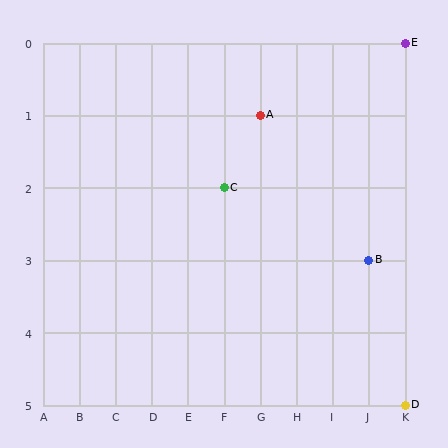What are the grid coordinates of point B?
Point B is at grid coordinates (J, 3).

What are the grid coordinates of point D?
Point D is at grid coordinates (K, 5).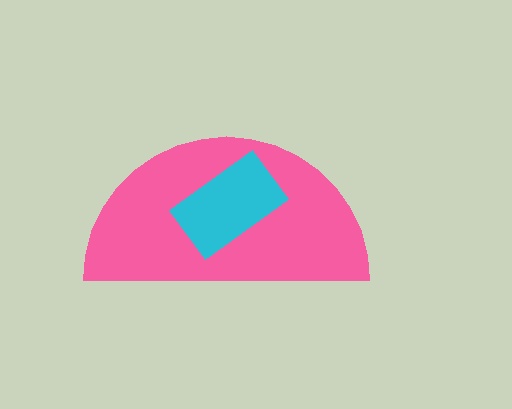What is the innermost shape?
The cyan rectangle.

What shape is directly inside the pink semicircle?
The cyan rectangle.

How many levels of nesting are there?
2.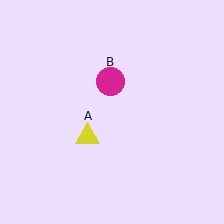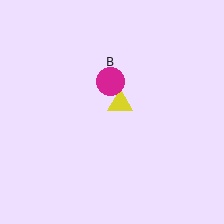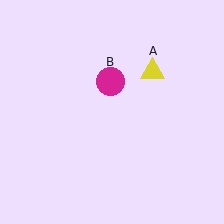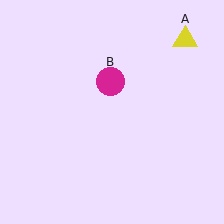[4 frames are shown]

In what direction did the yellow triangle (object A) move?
The yellow triangle (object A) moved up and to the right.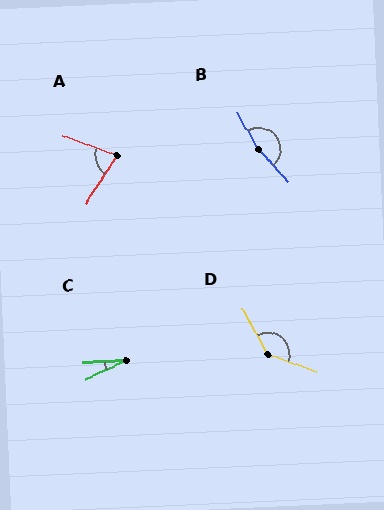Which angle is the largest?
B, at approximately 168 degrees.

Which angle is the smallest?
C, at approximately 23 degrees.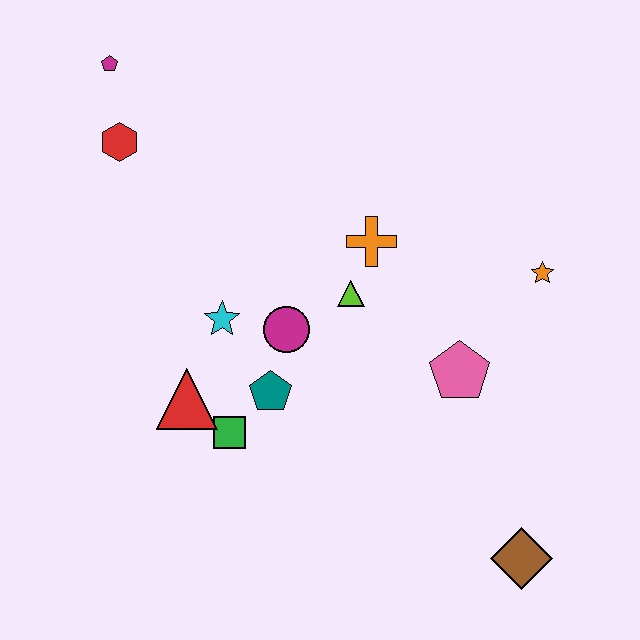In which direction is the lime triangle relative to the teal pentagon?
The lime triangle is above the teal pentagon.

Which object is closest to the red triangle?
The green square is closest to the red triangle.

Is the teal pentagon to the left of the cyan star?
No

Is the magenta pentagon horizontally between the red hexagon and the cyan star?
No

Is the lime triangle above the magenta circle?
Yes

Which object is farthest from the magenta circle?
The brown diamond is farthest from the magenta circle.